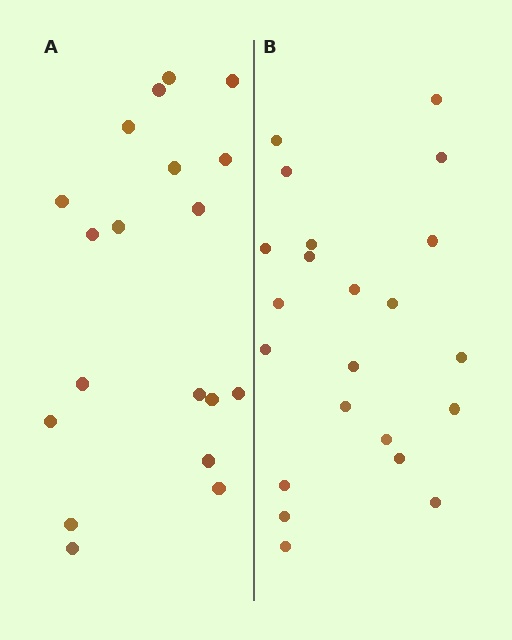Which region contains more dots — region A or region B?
Region B (the right region) has more dots.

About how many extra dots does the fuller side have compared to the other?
Region B has just a few more — roughly 2 or 3 more dots than region A.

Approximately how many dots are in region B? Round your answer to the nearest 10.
About 20 dots. (The exact count is 22, which rounds to 20.)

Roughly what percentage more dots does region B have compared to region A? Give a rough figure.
About 15% more.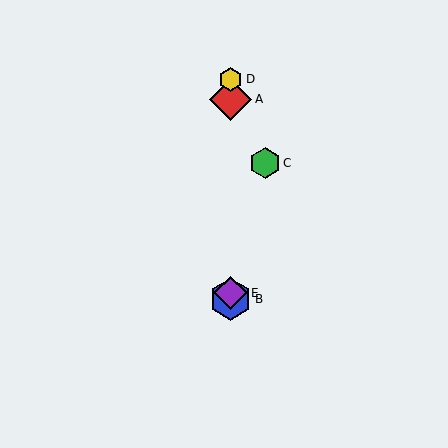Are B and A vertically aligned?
Yes, both are at x≈231.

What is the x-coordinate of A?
Object A is at x≈231.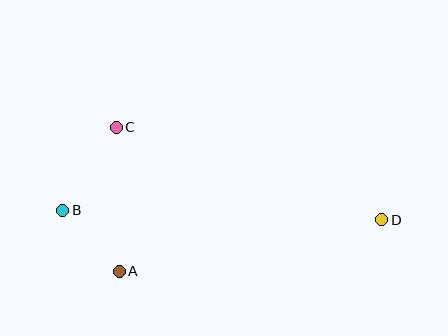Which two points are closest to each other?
Points A and B are closest to each other.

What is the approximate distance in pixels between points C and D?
The distance between C and D is approximately 281 pixels.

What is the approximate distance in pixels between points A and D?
The distance between A and D is approximately 268 pixels.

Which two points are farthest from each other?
Points B and D are farthest from each other.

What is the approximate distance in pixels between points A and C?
The distance between A and C is approximately 144 pixels.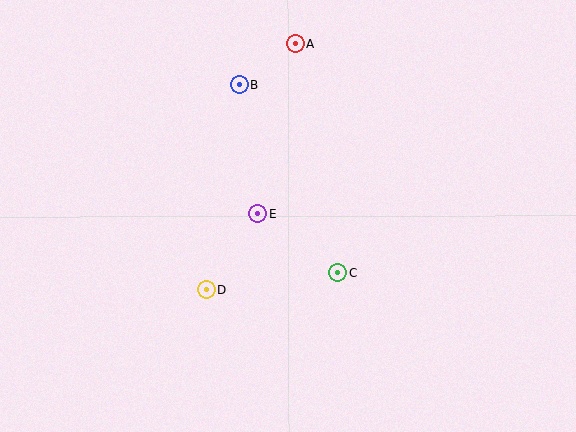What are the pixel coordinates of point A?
Point A is at (295, 44).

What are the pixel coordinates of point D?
Point D is at (206, 290).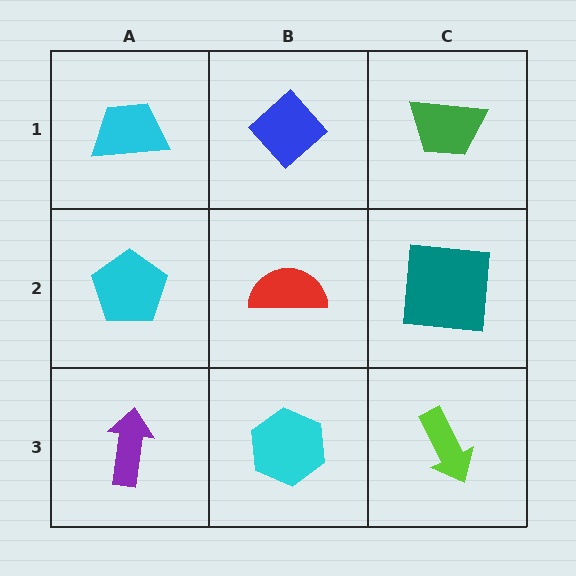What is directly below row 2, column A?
A purple arrow.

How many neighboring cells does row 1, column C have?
2.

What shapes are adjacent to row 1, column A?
A cyan pentagon (row 2, column A), a blue diamond (row 1, column B).